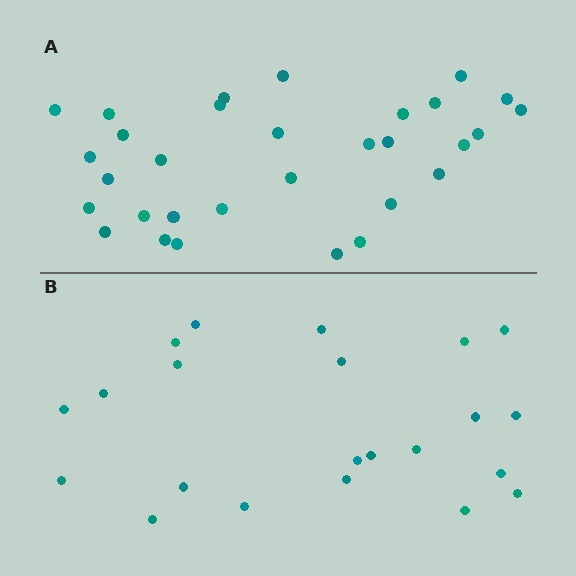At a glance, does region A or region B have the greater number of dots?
Region A (the top region) has more dots.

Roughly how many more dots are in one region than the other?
Region A has roughly 8 or so more dots than region B.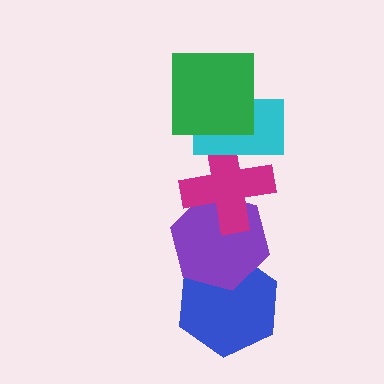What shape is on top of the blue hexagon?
The purple hexagon is on top of the blue hexagon.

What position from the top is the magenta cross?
The magenta cross is 3rd from the top.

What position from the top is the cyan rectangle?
The cyan rectangle is 2nd from the top.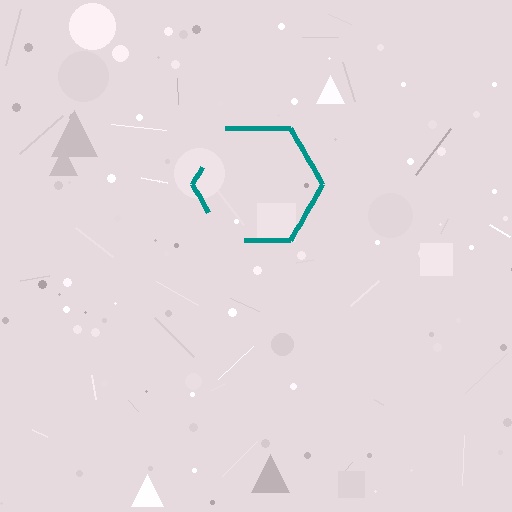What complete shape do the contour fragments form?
The contour fragments form a hexagon.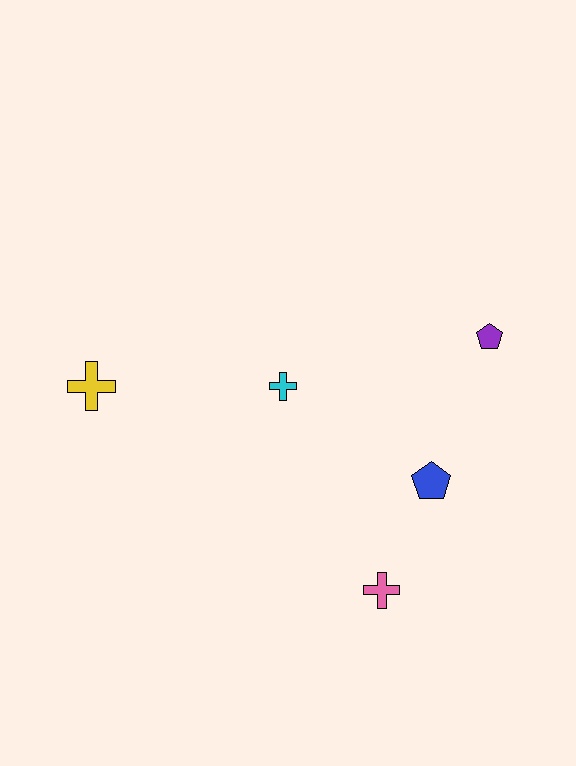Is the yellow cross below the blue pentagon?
No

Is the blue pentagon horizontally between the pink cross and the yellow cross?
No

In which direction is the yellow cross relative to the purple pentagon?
The yellow cross is to the left of the purple pentagon.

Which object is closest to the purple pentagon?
The blue pentagon is closest to the purple pentagon.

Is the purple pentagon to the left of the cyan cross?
No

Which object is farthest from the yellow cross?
The purple pentagon is farthest from the yellow cross.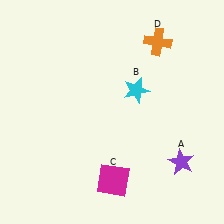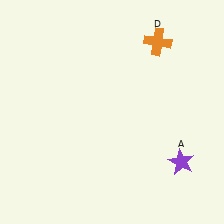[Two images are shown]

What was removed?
The cyan star (B), the magenta square (C) were removed in Image 2.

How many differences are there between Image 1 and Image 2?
There are 2 differences between the two images.